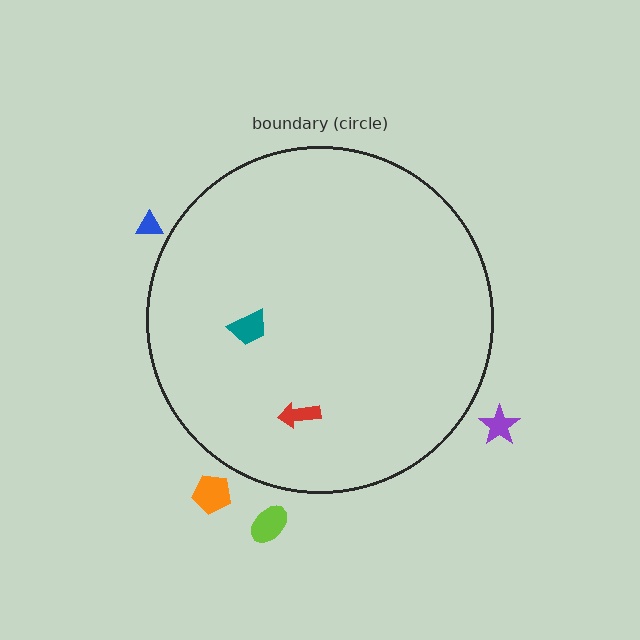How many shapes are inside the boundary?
2 inside, 4 outside.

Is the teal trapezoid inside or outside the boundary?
Inside.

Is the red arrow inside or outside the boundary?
Inside.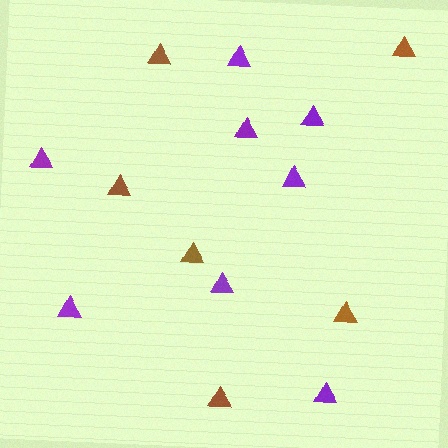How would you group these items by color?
There are 2 groups: one group of brown triangles (6) and one group of purple triangles (8).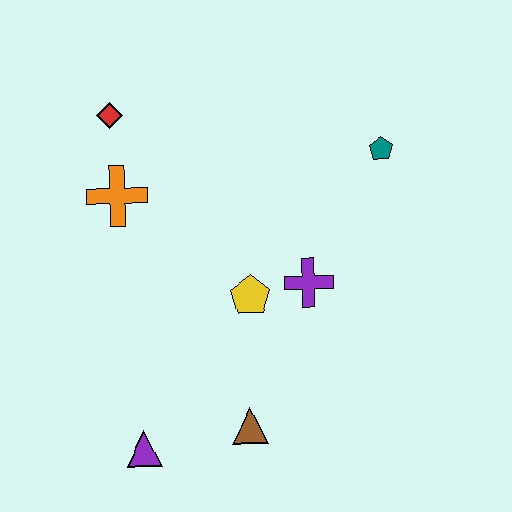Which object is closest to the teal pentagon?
The purple cross is closest to the teal pentagon.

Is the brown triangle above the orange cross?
No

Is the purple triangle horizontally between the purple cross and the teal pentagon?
No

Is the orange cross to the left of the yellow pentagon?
Yes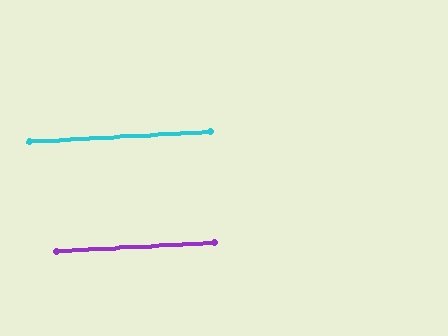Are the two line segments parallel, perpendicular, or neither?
Parallel — their directions differ by only 0.1°.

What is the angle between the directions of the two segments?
Approximately 0 degrees.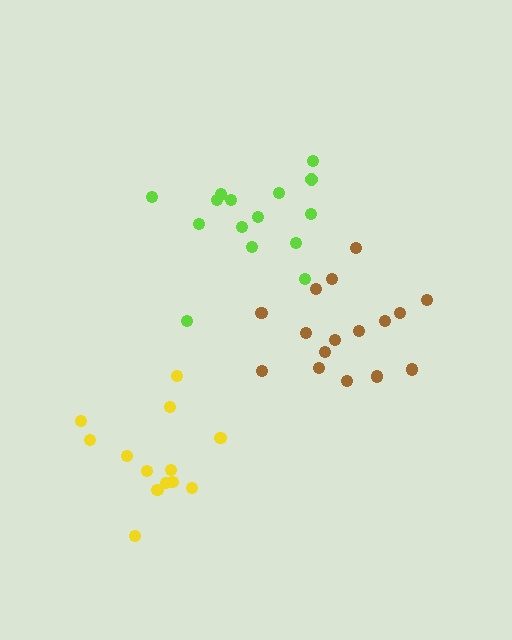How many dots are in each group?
Group 1: 15 dots, Group 2: 13 dots, Group 3: 16 dots (44 total).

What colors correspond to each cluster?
The clusters are colored: lime, yellow, brown.